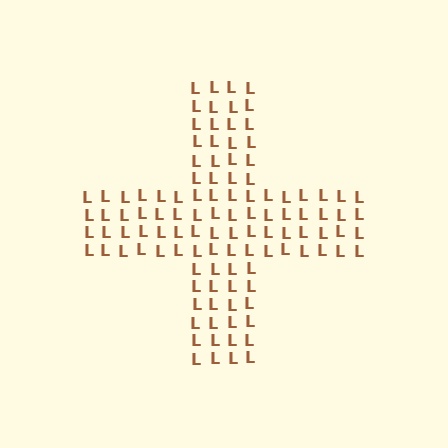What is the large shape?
The large shape is a cross.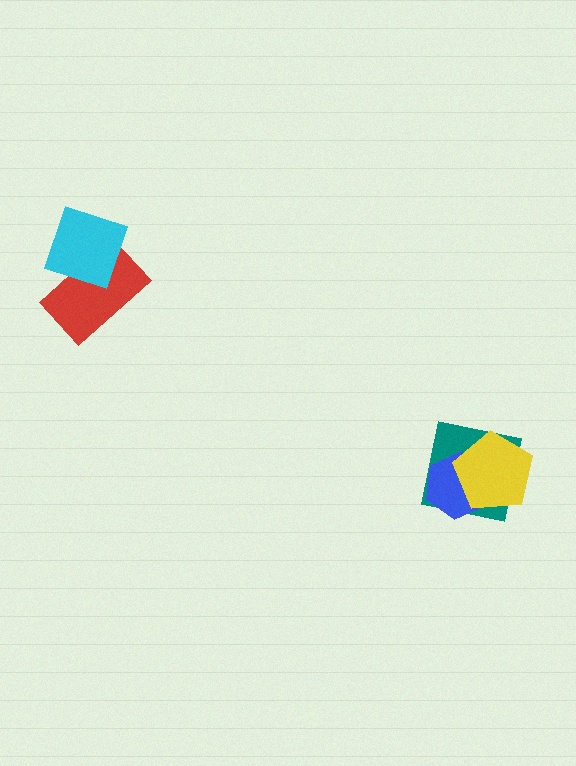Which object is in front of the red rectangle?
The cyan diamond is in front of the red rectangle.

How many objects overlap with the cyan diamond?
1 object overlaps with the cyan diamond.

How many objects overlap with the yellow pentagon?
2 objects overlap with the yellow pentagon.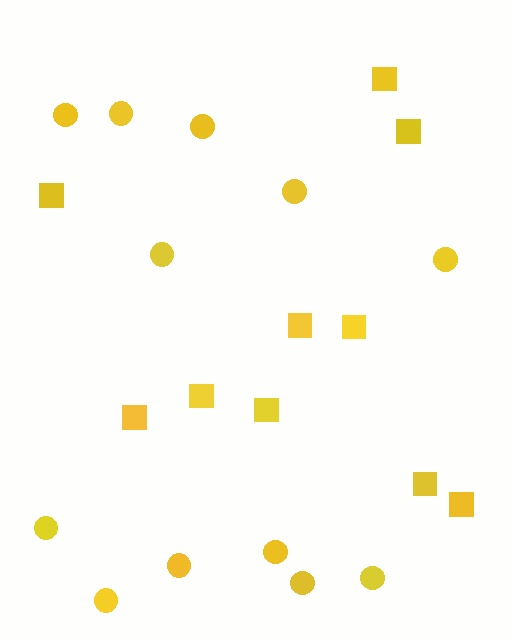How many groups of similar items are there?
There are 2 groups: one group of squares (10) and one group of circles (12).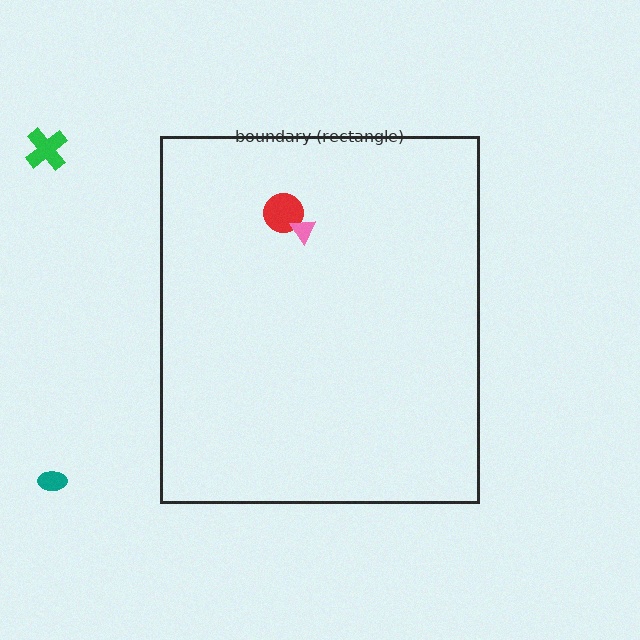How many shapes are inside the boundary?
2 inside, 2 outside.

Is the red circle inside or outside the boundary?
Inside.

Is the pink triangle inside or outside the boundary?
Inside.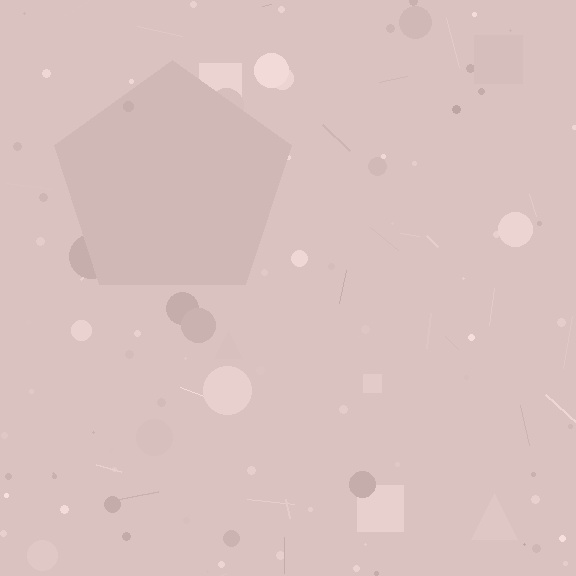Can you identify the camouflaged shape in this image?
The camouflaged shape is a pentagon.